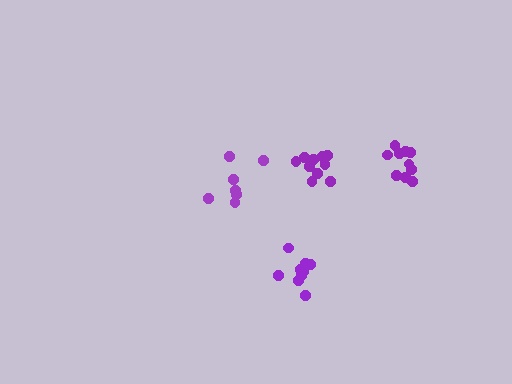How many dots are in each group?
Group 1: 10 dots, Group 2: 7 dots, Group 3: 9 dots, Group 4: 10 dots (36 total).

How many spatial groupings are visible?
There are 4 spatial groupings.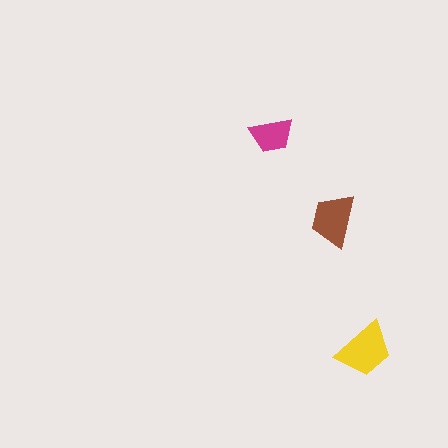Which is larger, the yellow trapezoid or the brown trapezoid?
The yellow one.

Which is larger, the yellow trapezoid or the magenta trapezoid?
The yellow one.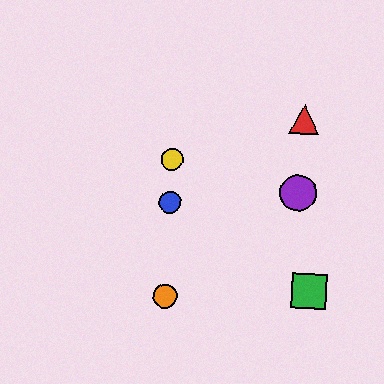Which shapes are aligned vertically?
The blue circle, the yellow circle, the orange circle are aligned vertically.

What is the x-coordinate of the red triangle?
The red triangle is at x≈304.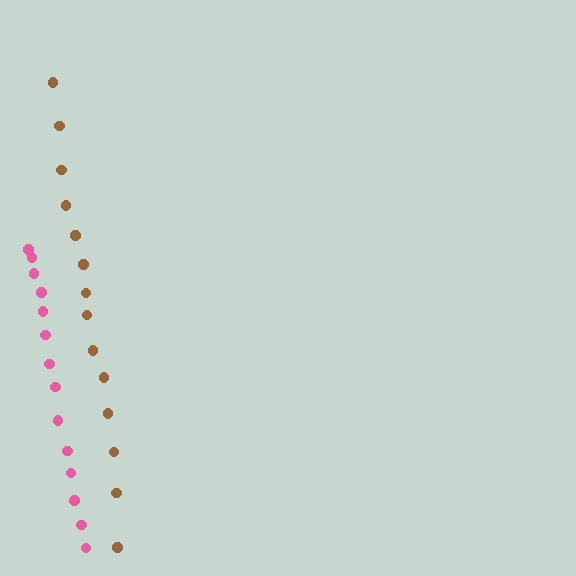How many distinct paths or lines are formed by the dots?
There are 2 distinct paths.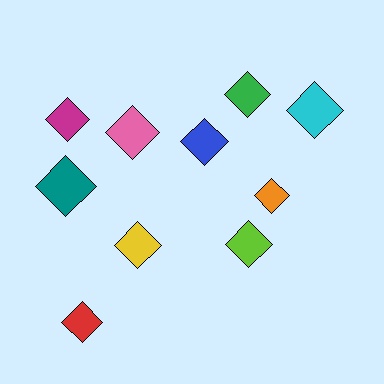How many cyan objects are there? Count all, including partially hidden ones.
There is 1 cyan object.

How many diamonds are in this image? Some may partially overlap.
There are 10 diamonds.